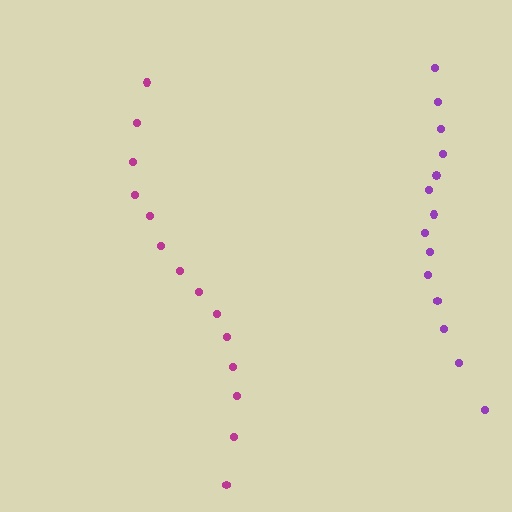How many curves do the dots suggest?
There are 2 distinct paths.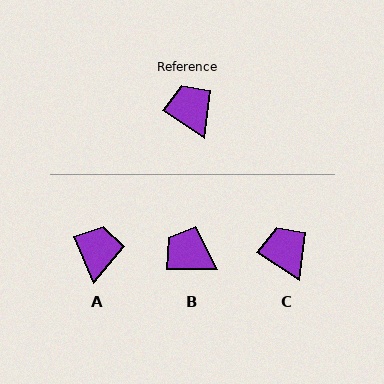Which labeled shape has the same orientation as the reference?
C.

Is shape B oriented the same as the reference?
No, it is off by about 34 degrees.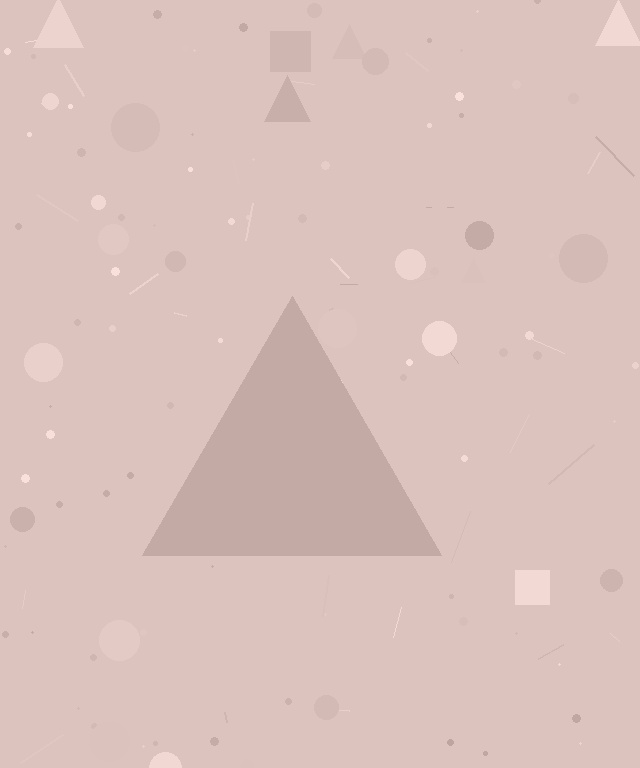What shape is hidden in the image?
A triangle is hidden in the image.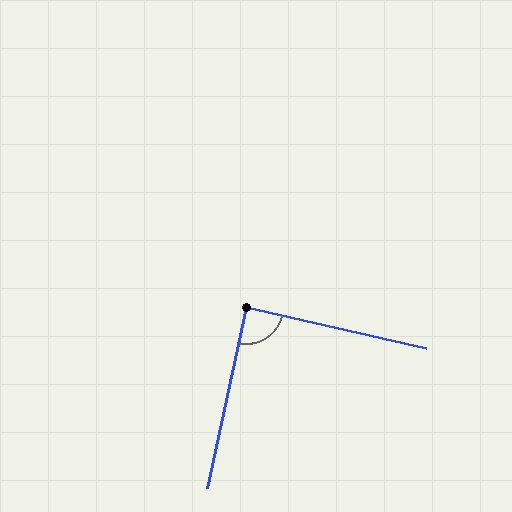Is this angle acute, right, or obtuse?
It is approximately a right angle.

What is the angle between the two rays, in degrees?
Approximately 89 degrees.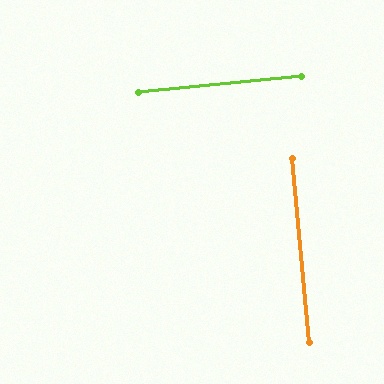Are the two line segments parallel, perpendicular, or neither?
Perpendicular — they meet at approximately 90°.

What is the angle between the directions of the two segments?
Approximately 90 degrees.